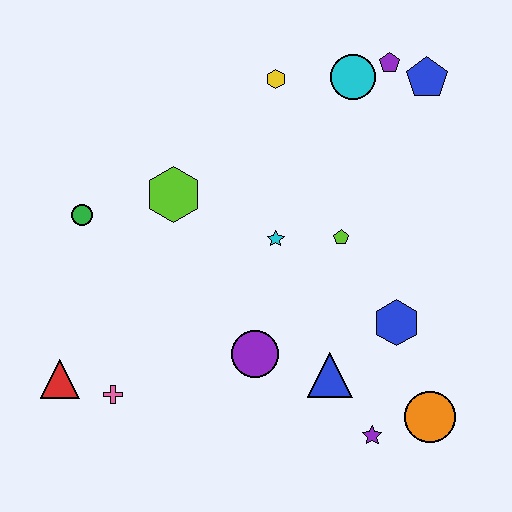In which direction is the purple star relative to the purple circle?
The purple star is to the right of the purple circle.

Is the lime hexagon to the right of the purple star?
No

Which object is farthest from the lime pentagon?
The red triangle is farthest from the lime pentagon.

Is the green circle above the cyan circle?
No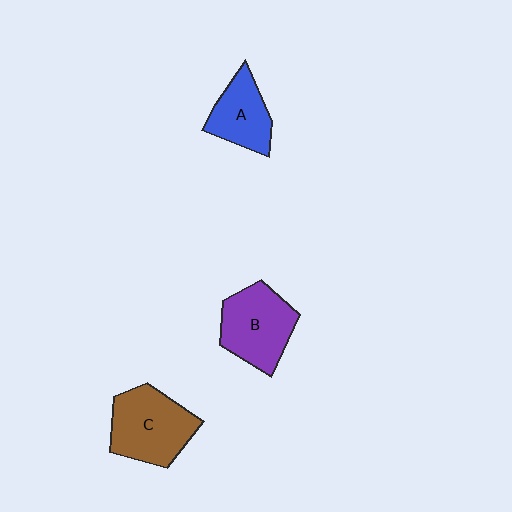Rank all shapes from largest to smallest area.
From largest to smallest: C (brown), B (purple), A (blue).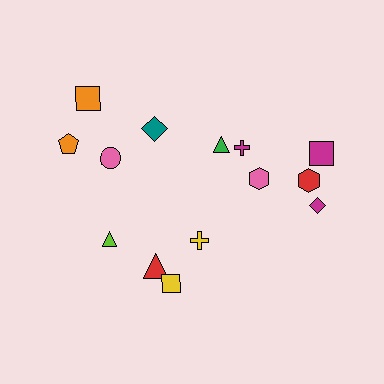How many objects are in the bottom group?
There are 4 objects.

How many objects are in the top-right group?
There are 6 objects.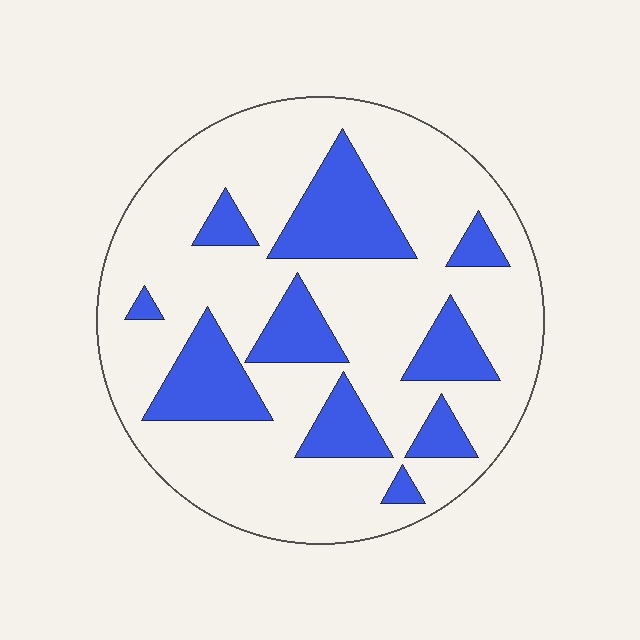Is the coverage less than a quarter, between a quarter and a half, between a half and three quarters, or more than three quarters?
Less than a quarter.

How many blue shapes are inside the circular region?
10.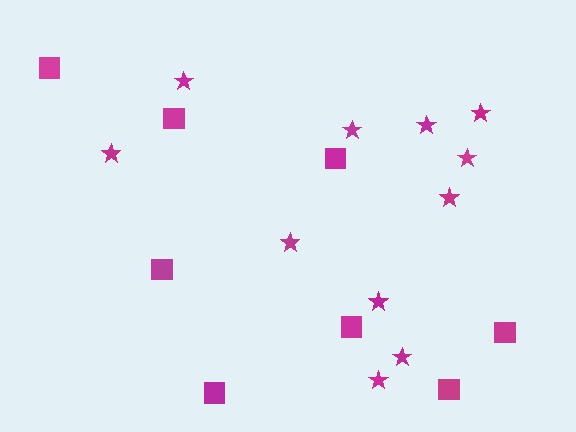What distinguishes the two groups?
There are 2 groups: one group of squares (8) and one group of stars (11).